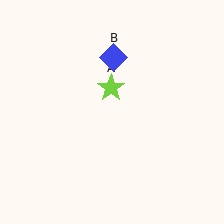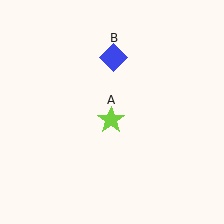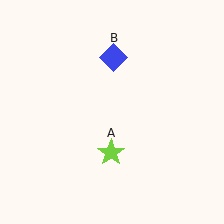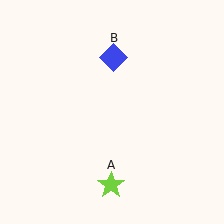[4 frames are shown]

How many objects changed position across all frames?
1 object changed position: lime star (object A).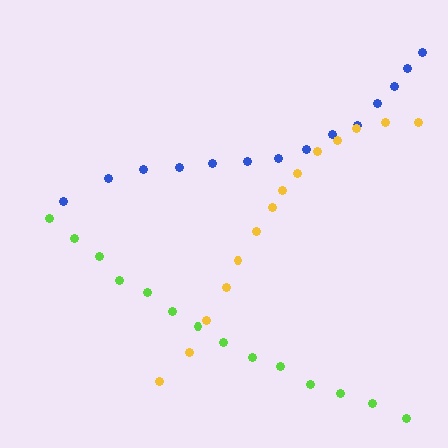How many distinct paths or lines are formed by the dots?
There are 3 distinct paths.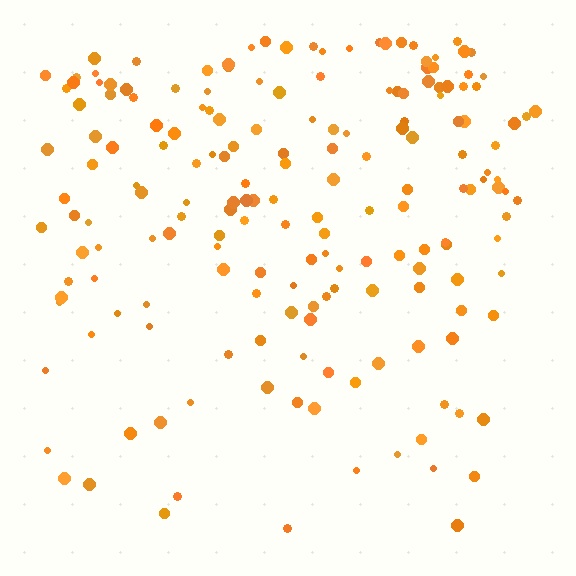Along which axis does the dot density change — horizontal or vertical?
Vertical.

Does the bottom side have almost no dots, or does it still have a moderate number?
Still a moderate number, just noticeably fewer than the top.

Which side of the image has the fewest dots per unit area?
The bottom.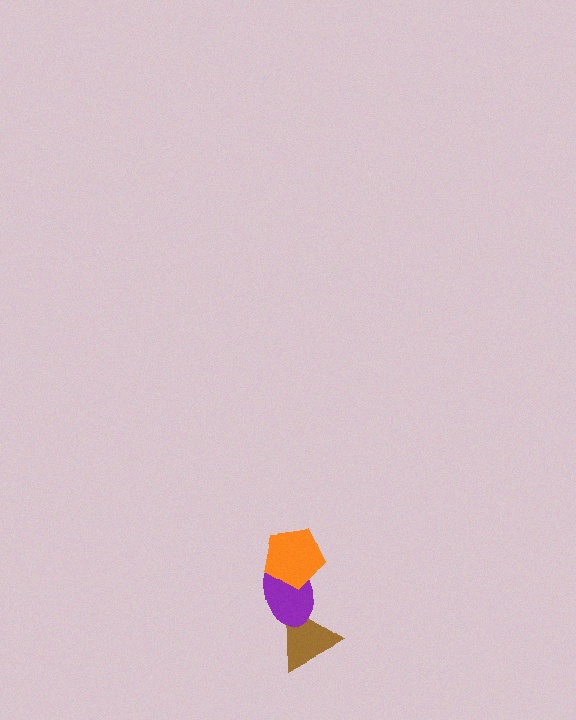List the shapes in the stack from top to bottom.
From top to bottom: the orange pentagon, the purple ellipse, the brown triangle.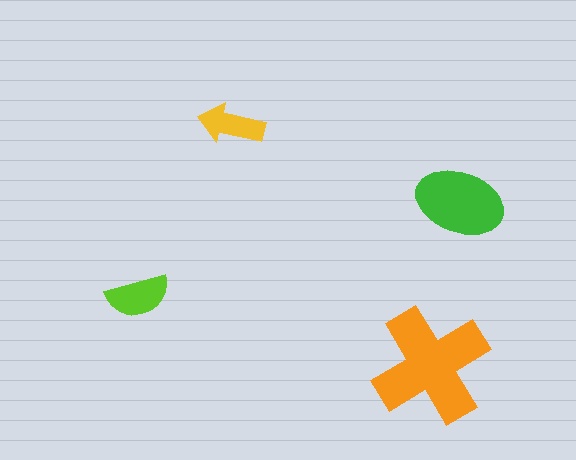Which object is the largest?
The orange cross.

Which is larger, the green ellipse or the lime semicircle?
The green ellipse.